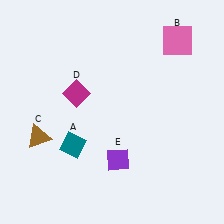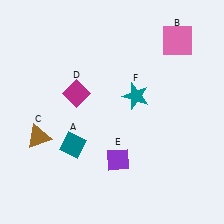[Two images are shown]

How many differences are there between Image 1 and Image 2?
There is 1 difference between the two images.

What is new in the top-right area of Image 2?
A teal star (F) was added in the top-right area of Image 2.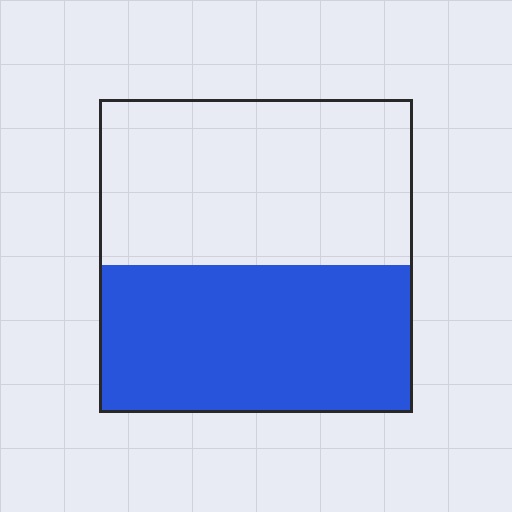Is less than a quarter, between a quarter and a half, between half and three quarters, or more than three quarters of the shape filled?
Between a quarter and a half.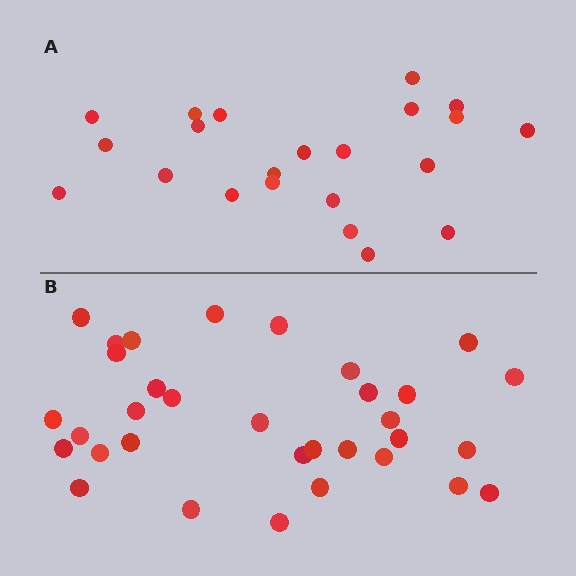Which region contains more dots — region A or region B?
Region B (the bottom region) has more dots.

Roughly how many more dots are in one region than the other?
Region B has roughly 12 or so more dots than region A.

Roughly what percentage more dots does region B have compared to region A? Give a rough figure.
About 50% more.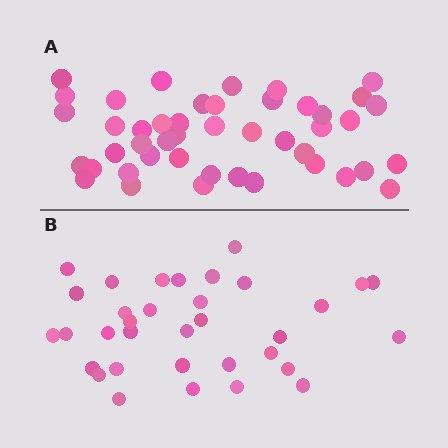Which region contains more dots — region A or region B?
Region A (the top region) has more dots.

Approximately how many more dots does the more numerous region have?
Region A has roughly 12 or so more dots than region B.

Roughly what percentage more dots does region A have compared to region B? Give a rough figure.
About 30% more.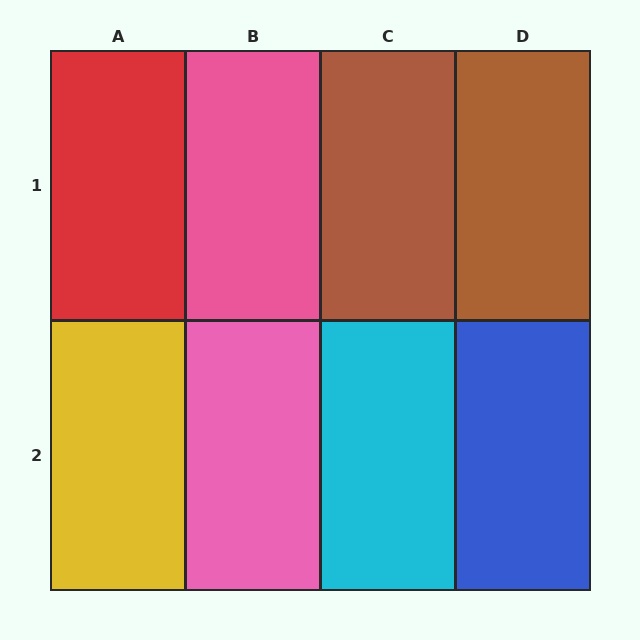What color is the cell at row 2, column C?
Cyan.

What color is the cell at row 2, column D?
Blue.